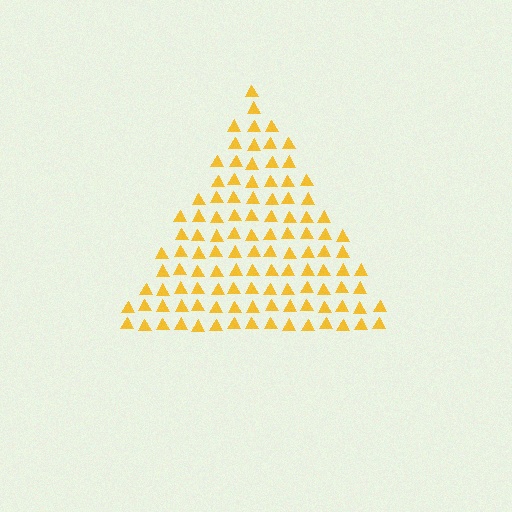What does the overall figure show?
The overall figure shows a triangle.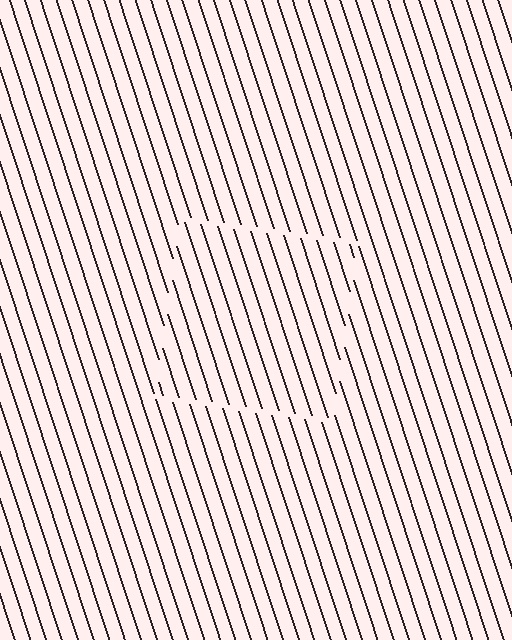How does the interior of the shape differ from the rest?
The interior of the shape contains the same grating, shifted by half a period — the contour is defined by the phase discontinuity where line-ends from the inner and outer gratings abut.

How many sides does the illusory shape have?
4 sides — the line-ends trace a square.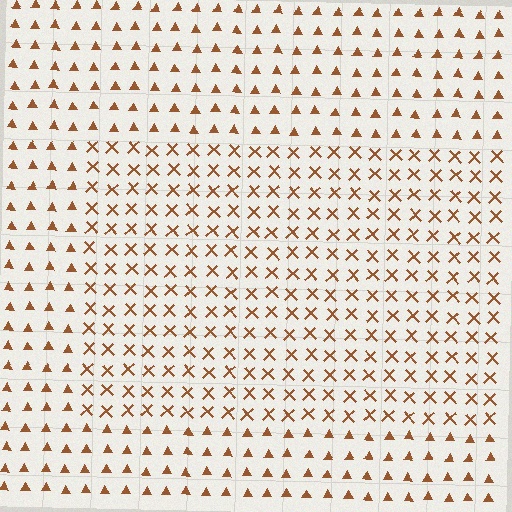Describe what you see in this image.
The image is filled with small brown elements arranged in a uniform grid. A rectangle-shaped region contains X marks, while the surrounding area contains triangles. The boundary is defined purely by the change in element shape.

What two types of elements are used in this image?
The image uses X marks inside the rectangle region and triangles outside it.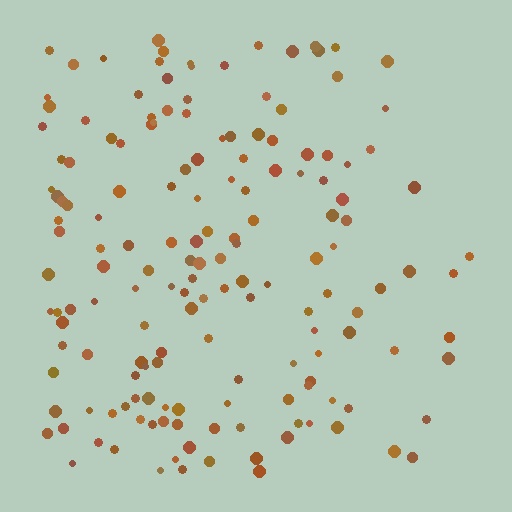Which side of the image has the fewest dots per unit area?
The right.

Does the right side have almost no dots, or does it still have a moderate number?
Still a moderate number, just noticeably fewer than the left.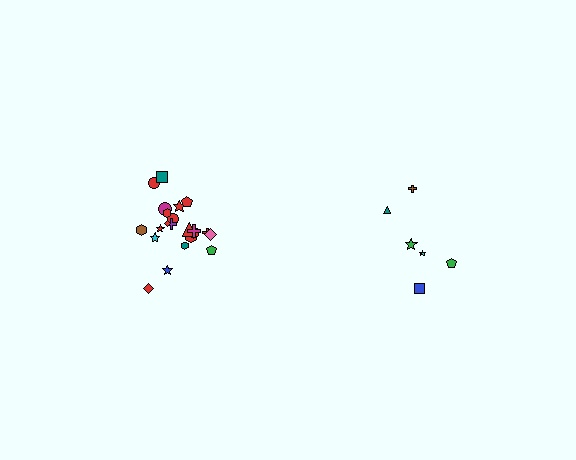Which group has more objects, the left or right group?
The left group.